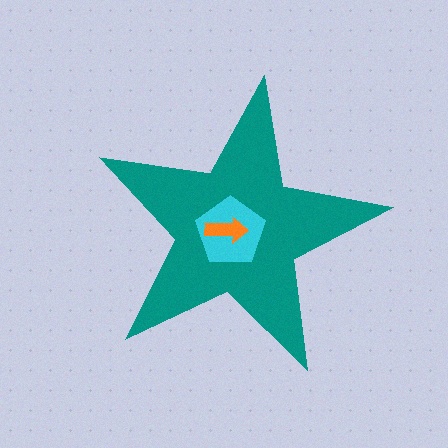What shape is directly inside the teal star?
The cyan pentagon.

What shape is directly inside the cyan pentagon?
The orange arrow.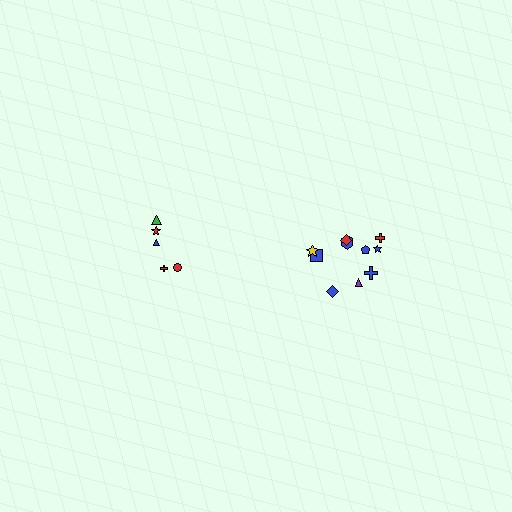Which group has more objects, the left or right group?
The right group.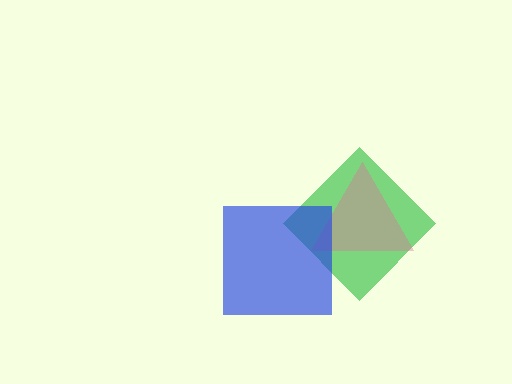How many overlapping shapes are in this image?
There are 3 overlapping shapes in the image.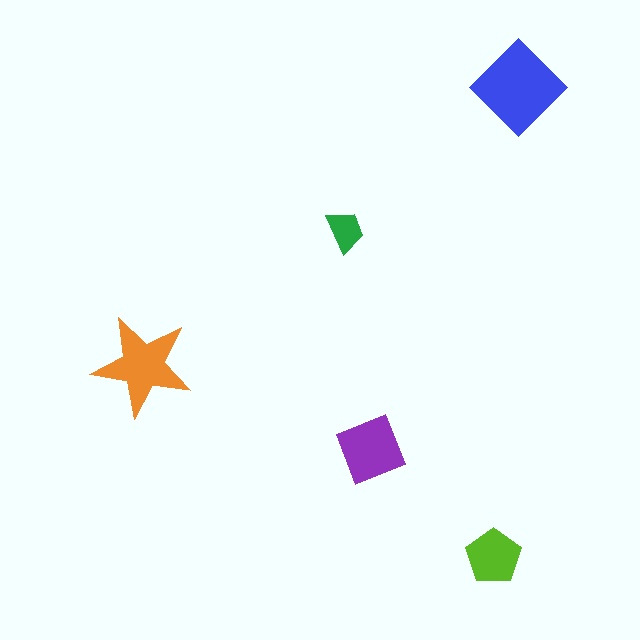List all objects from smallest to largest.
The green trapezoid, the lime pentagon, the purple square, the orange star, the blue diamond.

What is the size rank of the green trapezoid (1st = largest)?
5th.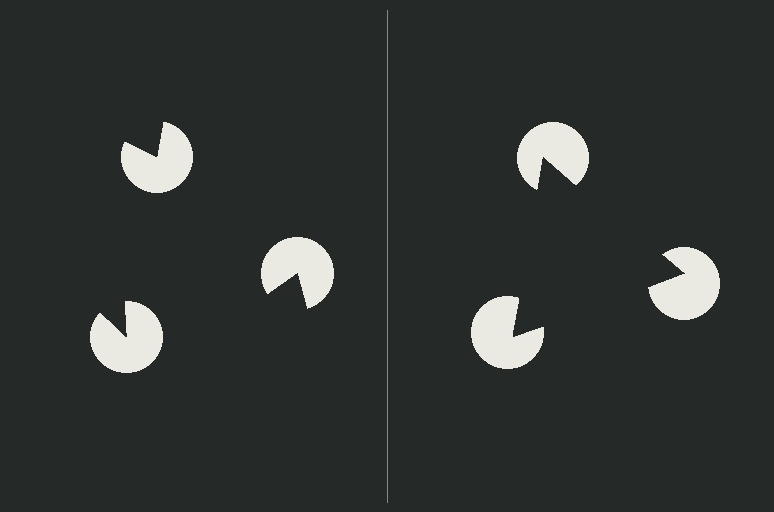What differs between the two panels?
The pac-man discs are positioned identically on both sides; only the wedge orientations differ. On the right they align to a triangle; on the left they are misaligned.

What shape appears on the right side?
An illusory triangle.